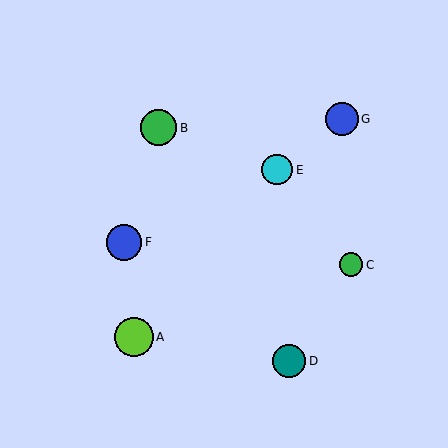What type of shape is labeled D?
Shape D is a teal circle.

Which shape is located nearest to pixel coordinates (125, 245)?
The blue circle (labeled F) at (124, 242) is nearest to that location.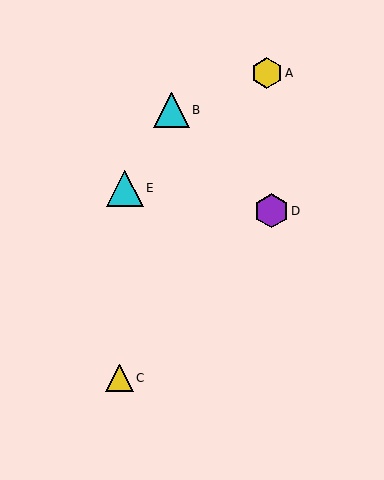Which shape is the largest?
The cyan triangle (labeled E) is the largest.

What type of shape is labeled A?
Shape A is a yellow hexagon.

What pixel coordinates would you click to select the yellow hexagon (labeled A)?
Click at (267, 73) to select the yellow hexagon A.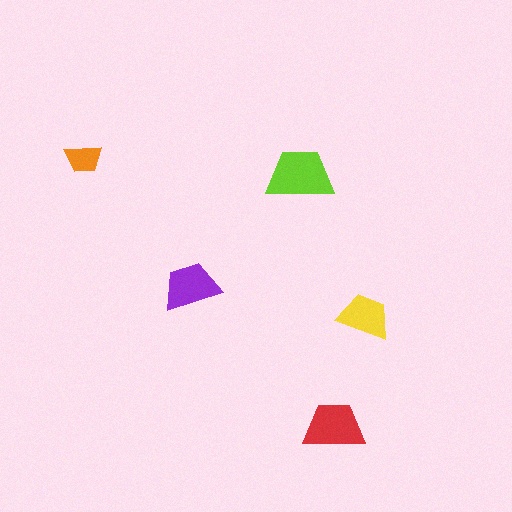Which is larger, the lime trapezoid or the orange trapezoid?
The lime one.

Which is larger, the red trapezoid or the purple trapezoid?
The red one.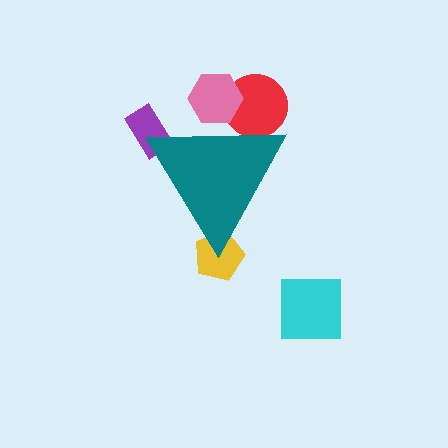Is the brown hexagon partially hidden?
Yes, the brown hexagon is partially hidden behind the teal triangle.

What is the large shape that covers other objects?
A teal triangle.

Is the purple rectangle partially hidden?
Yes, the purple rectangle is partially hidden behind the teal triangle.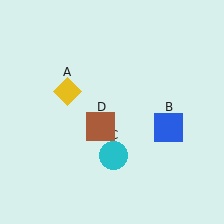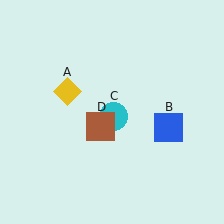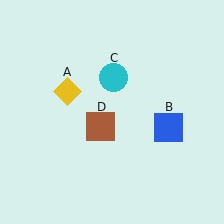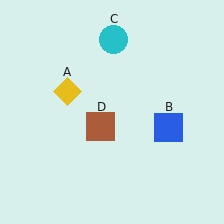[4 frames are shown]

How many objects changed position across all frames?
1 object changed position: cyan circle (object C).